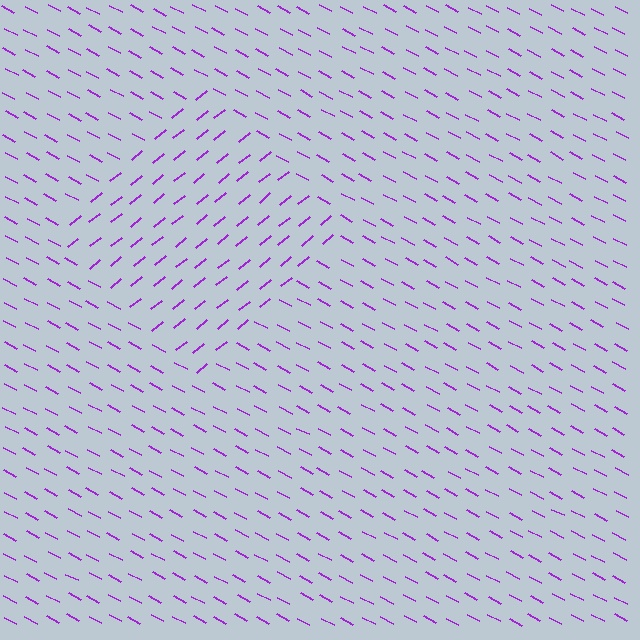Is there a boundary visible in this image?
Yes, there is a texture boundary formed by a change in line orientation.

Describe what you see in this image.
The image is filled with small purple line segments. A diamond region in the image has lines oriented differently from the surrounding lines, creating a visible texture boundary.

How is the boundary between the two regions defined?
The boundary is defined purely by a change in line orientation (approximately 67 degrees difference). All lines are the same color and thickness.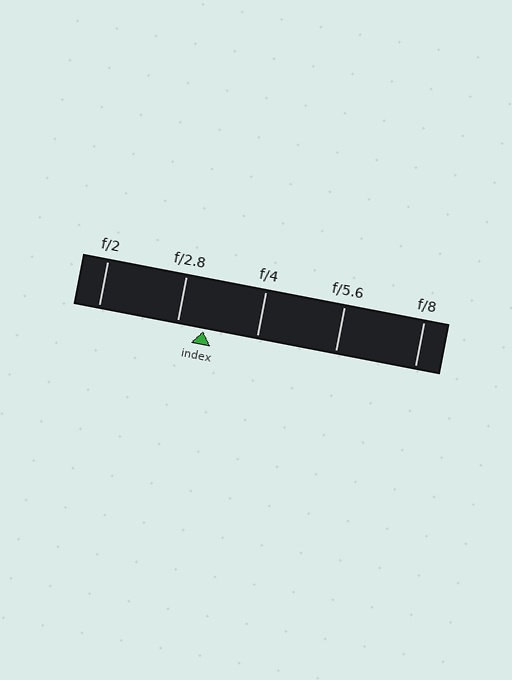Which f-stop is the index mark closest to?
The index mark is closest to f/2.8.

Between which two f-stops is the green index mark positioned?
The index mark is between f/2.8 and f/4.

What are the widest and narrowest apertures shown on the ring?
The widest aperture shown is f/2 and the narrowest is f/8.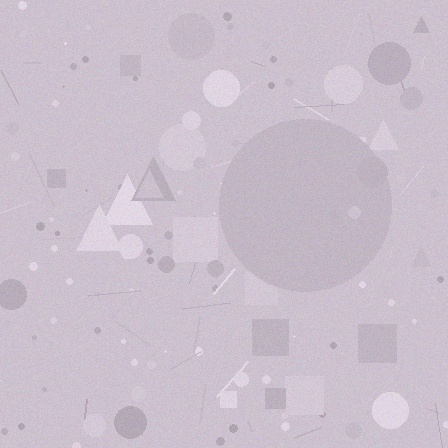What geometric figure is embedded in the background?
A circle is embedded in the background.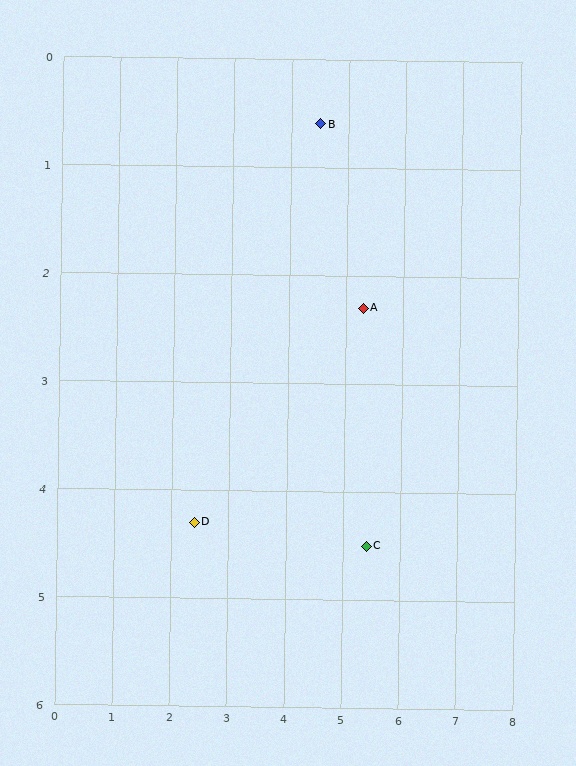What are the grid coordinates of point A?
Point A is at approximately (5.3, 2.3).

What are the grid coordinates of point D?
Point D is at approximately (2.4, 4.3).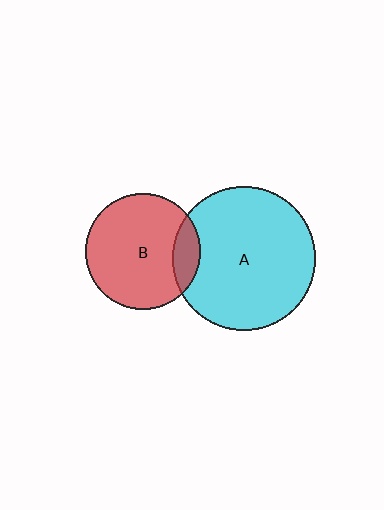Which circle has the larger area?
Circle A (cyan).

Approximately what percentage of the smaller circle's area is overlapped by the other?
Approximately 15%.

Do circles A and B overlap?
Yes.